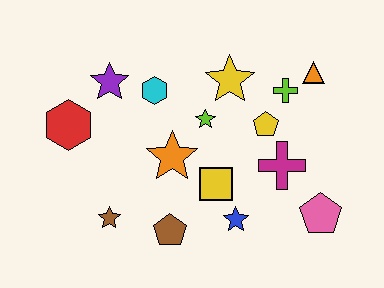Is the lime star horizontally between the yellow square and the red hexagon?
Yes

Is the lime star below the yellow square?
No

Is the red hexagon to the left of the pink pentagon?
Yes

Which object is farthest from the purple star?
The pink pentagon is farthest from the purple star.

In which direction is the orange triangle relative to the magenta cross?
The orange triangle is above the magenta cross.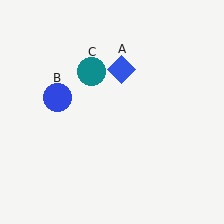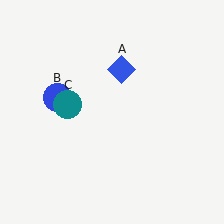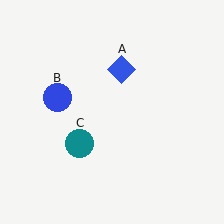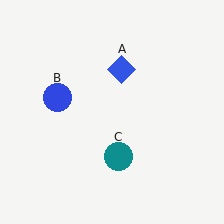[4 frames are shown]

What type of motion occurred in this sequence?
The teal circle (object C) rotated counterclockwise around the center of the scene.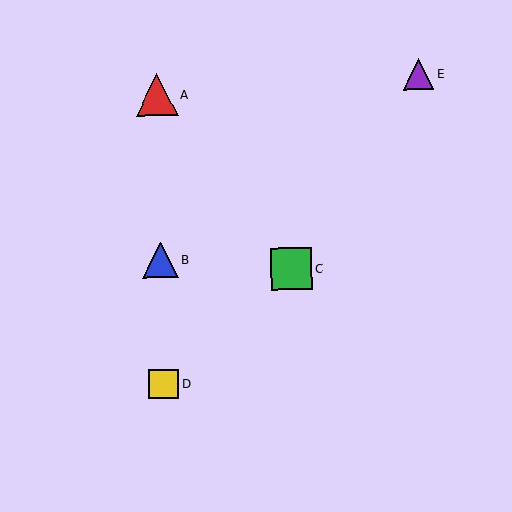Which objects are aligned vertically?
Objects A, B, D are aligned vertically.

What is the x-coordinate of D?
Object D is at x≈163.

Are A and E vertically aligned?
No, A is at x≈157 and E is at x≈418.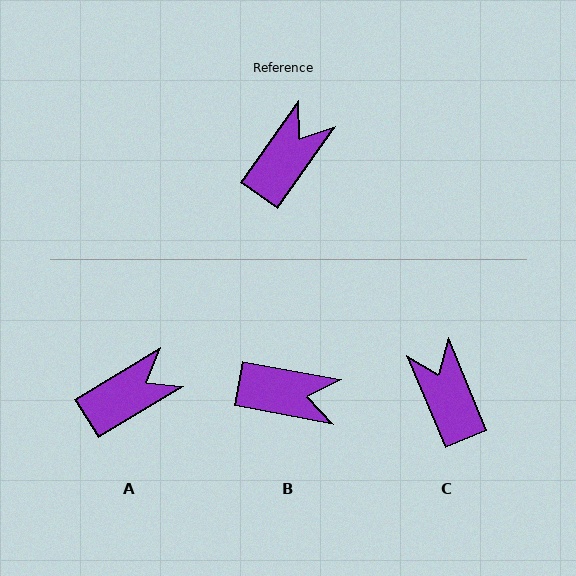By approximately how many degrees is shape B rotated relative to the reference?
Approximately 65 degrees clockwise.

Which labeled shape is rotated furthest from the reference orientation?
B, about 65 degrees away.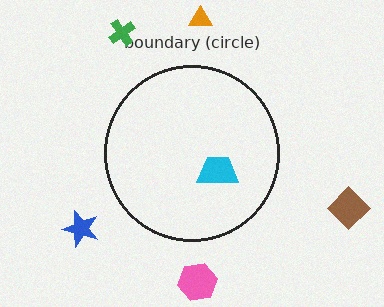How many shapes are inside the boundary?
1 inside, 5 outside.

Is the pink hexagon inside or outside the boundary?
Outside.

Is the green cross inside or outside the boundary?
Outside.